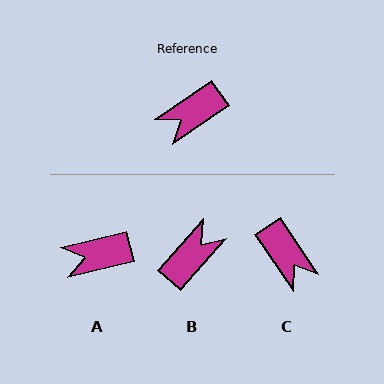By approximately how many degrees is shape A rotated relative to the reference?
Approximately 20 degrees clockwise.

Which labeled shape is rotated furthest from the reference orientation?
B, about 166 degrees away.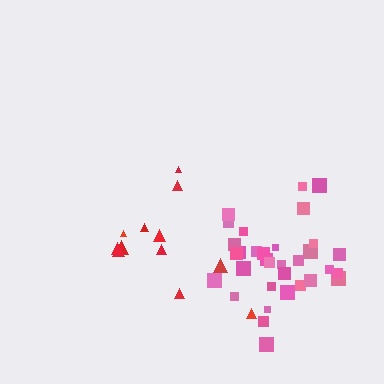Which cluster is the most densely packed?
Pink.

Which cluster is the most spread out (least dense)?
Red.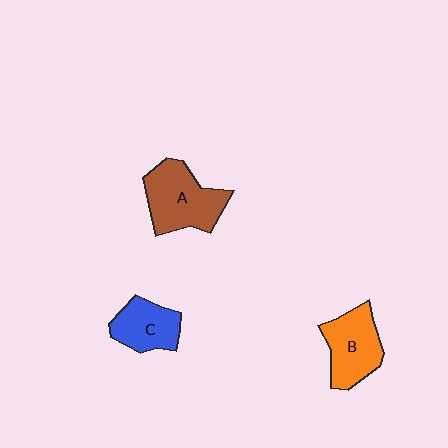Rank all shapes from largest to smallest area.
From largest to smallest: A (brown), B (orange), C (blue).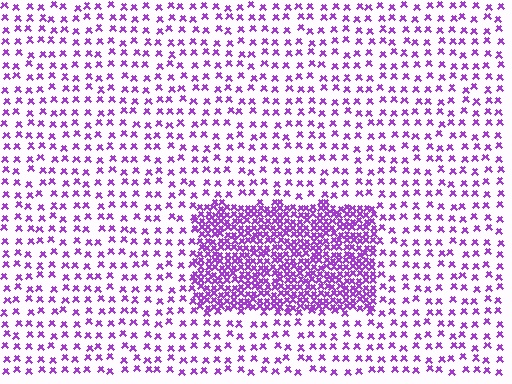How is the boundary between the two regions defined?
The boundary is defined by a change in element density (approximately 3.2x ratio). All elements are the same color, size, and shape.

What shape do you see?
I see a rectangle.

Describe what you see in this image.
The image contains small purple elements arranged at two different densities. A rectangle-shaped region is visible where the elements are more densely packed than the surrounding area.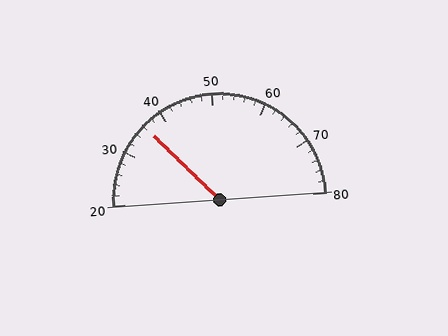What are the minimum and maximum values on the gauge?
The gauge ranges from 20 to 80.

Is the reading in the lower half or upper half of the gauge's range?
The reading is in the lower half of the range (20 to 80).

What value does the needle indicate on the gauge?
The needle indicates approximately 36.